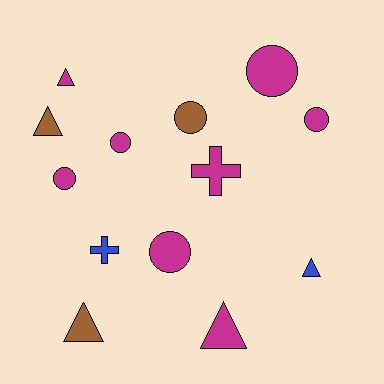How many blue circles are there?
There are no blue circles.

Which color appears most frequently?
Magenta, with 8 objects.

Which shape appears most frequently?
Circle, with 6 objects.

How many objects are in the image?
There are 13 objects.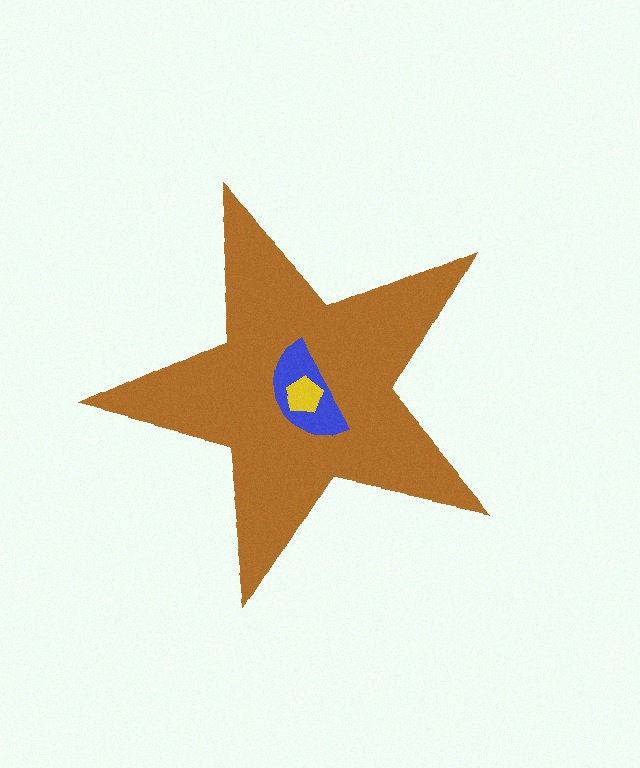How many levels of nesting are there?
3.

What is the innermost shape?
The yellow pentagon.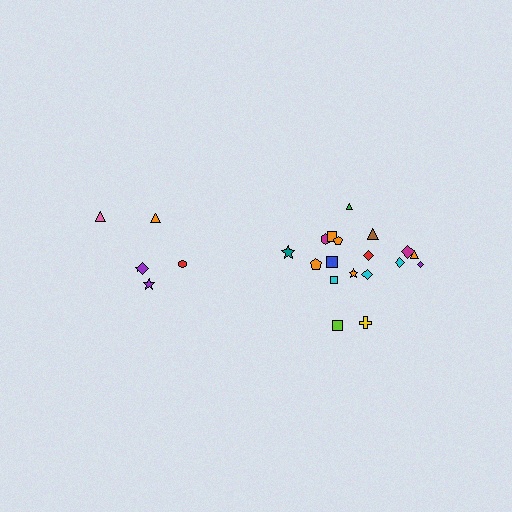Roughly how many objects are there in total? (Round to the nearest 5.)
Roughly 25 objects in total.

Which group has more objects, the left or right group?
The right group.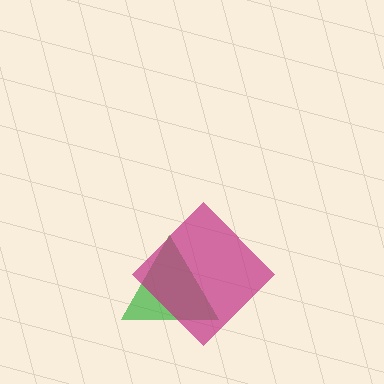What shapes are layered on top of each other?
The layered shapes are: a green triangle, a magenta diamond.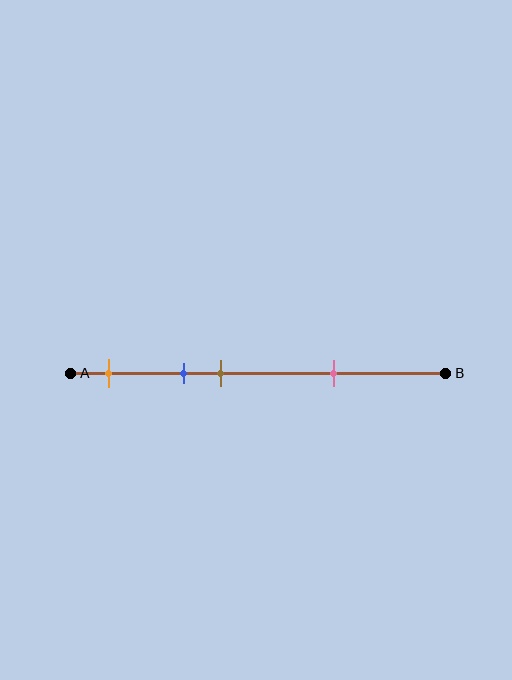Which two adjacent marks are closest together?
The blue and brown marks are the closest adjacent pair.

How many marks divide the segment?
There are 4 marks dividing the segment.